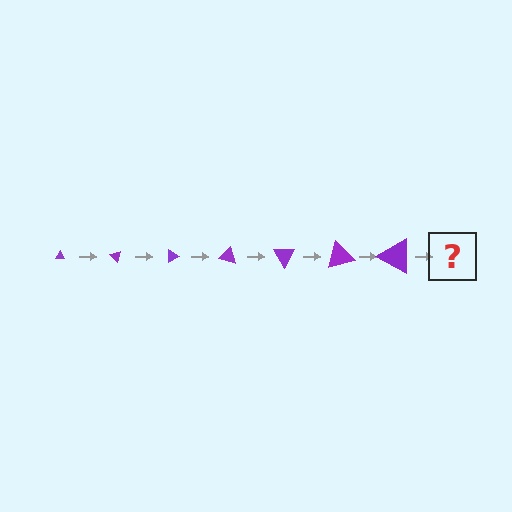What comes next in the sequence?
The next element should be a triangle, larger than the previous one and rotated 315 degrees from the start.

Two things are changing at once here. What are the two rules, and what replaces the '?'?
The two rules are that the triangle grows larger each step and it rotates 45 degrees each step. The '?' should be a triangle, larger than the previous one and rotated 315 degrees from the start.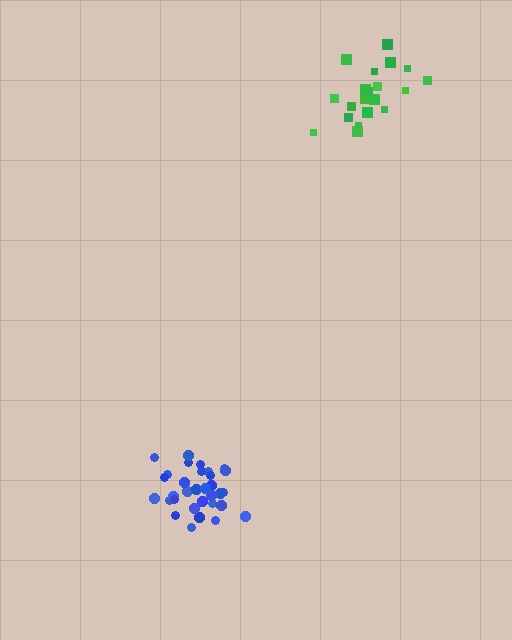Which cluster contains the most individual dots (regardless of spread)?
Blue (32).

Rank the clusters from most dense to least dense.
blue, green.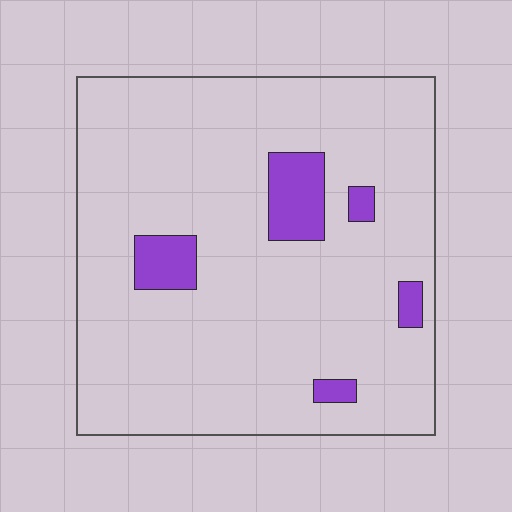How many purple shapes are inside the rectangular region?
5.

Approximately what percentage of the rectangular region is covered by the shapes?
Approximately 10%.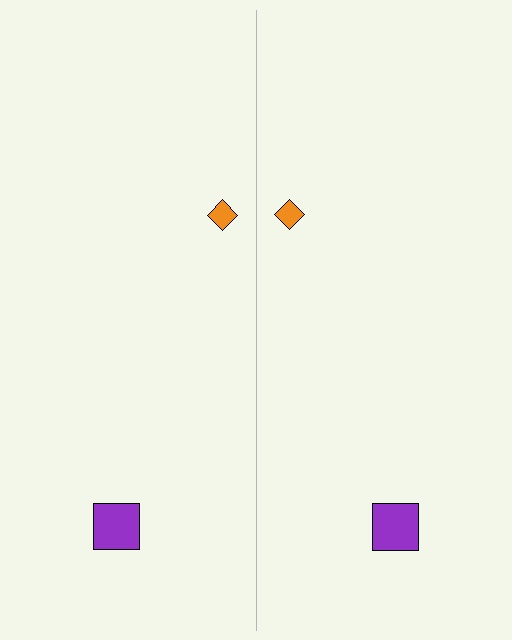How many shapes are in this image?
There are 4 shapes in this image.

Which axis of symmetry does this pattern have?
The pattern has a vertical axis of symmetry running through the center of the image.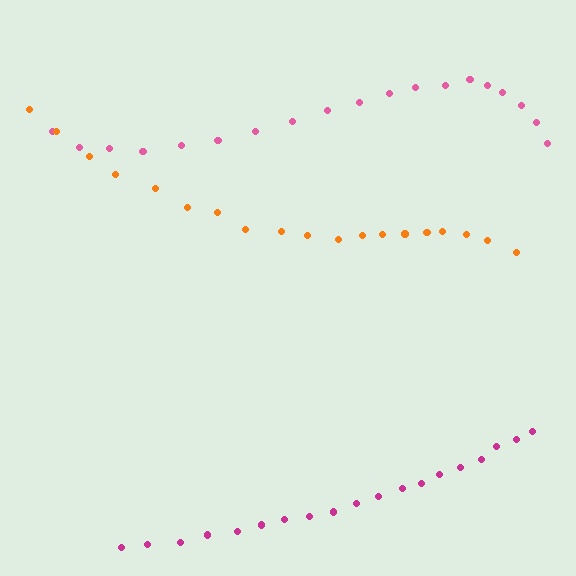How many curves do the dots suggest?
There are 3 distinct paths.